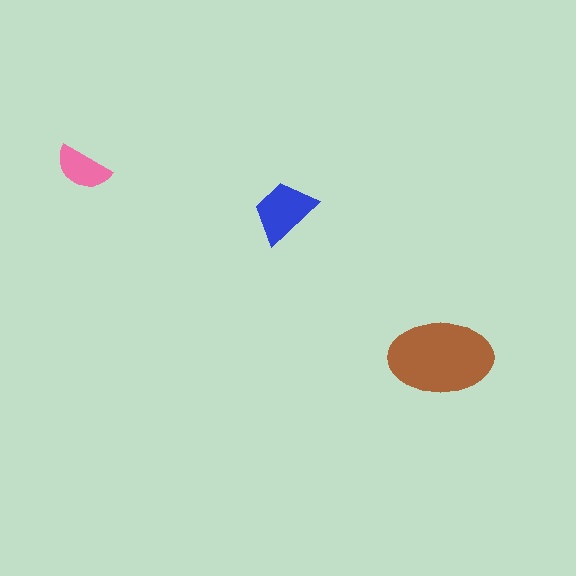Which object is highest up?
The pink semicircle is topmost.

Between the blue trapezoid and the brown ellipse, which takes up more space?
The brown ellipse.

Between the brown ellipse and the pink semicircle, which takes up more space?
The brown ellipse.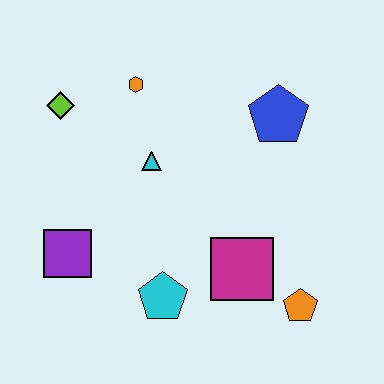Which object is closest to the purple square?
The cyan pentagon is closest to the purple square.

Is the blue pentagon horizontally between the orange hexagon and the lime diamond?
No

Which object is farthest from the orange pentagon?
The lime diamond is farthest from the orange pentagon.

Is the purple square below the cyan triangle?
Yes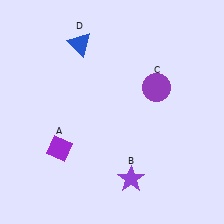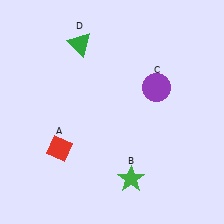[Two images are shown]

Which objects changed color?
A changed from purple to red. B changed from purple to green. D changed from blue to green.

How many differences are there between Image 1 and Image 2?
There are 3 differences between the two images.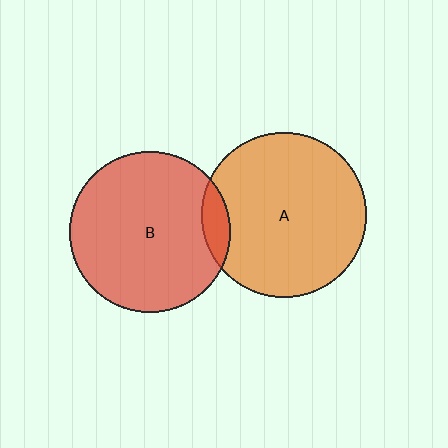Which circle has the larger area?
Circle A (orange).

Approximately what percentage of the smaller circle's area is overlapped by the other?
Approximately 10%.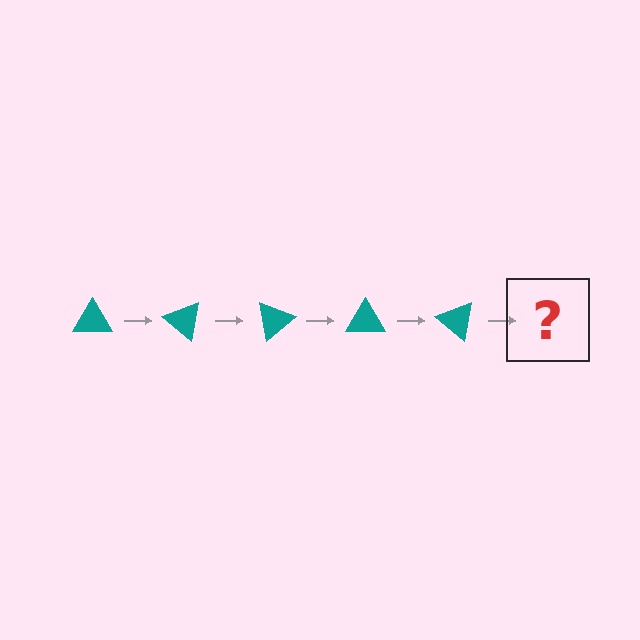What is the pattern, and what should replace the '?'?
The pattern is that the triangle rotates 40 degrees each step. The '?' should be a teal triangle rotated 200 degrees.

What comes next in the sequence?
The next element should be a teal triangle rotated 200 degrees.